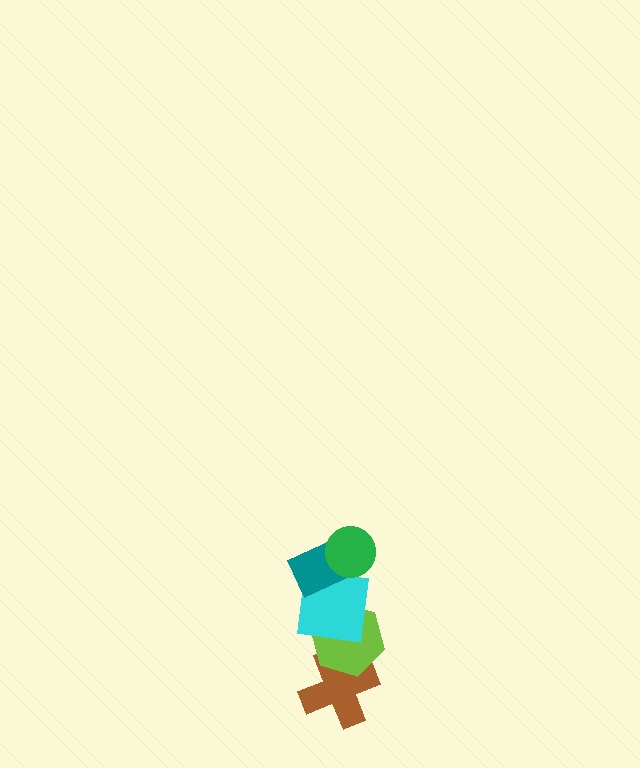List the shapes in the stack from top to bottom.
From top to bottom: the green circle, the teal rectangle, the cyan square, the lime hexagon, the brown cross.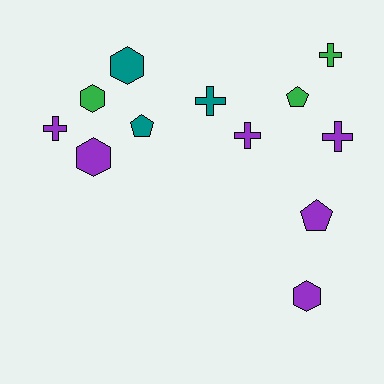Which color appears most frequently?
Purple, with 6 objects.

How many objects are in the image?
There are 12 objects.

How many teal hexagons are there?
There is 1 teal hexagon.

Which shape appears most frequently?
Cross, with 5 objects.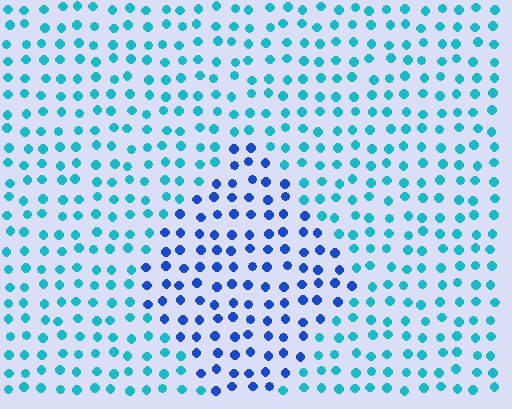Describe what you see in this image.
The image is filled with small cyan elements in a uniform arrangement. A diamond-shaped region is visible where the elements are tinted to a slightly different hue, forming a subtle color boundary.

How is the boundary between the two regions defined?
The boundary is defined purely by a slight shift in hue (about 40 degrees). Spacing, size, and orientation are identical on both sides.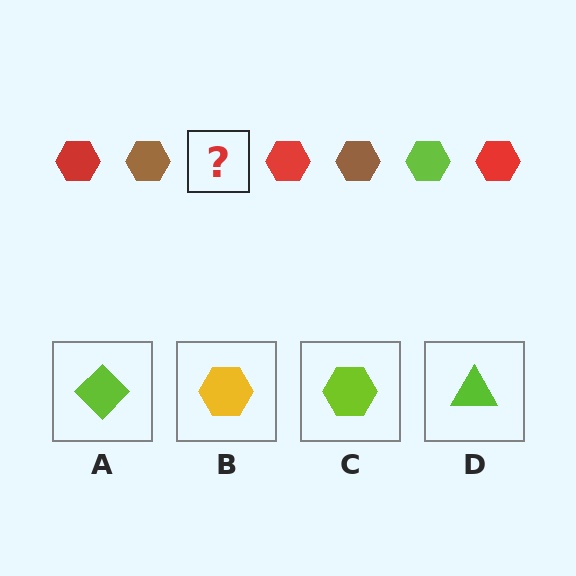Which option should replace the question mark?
Option C.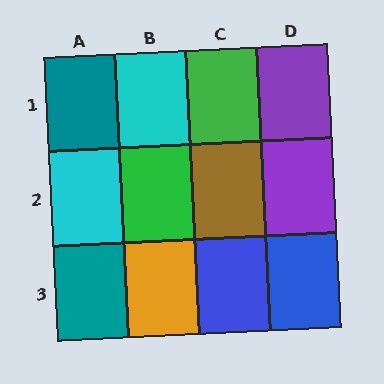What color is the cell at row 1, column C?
Green.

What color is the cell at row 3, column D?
Blue.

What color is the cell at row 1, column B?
Cyan.